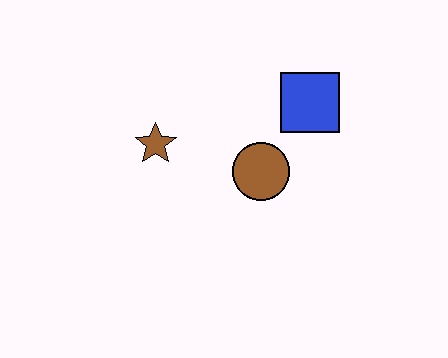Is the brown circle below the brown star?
Yes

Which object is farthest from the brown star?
The blue square is farthest from the brown star.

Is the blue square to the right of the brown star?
Yes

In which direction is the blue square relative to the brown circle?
The blue square is above the brown circle.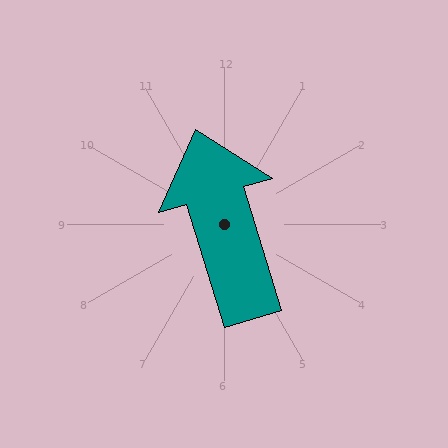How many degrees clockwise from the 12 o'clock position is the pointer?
Approximately 343 degrees.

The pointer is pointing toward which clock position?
Roughly 11 o'clock.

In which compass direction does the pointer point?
North.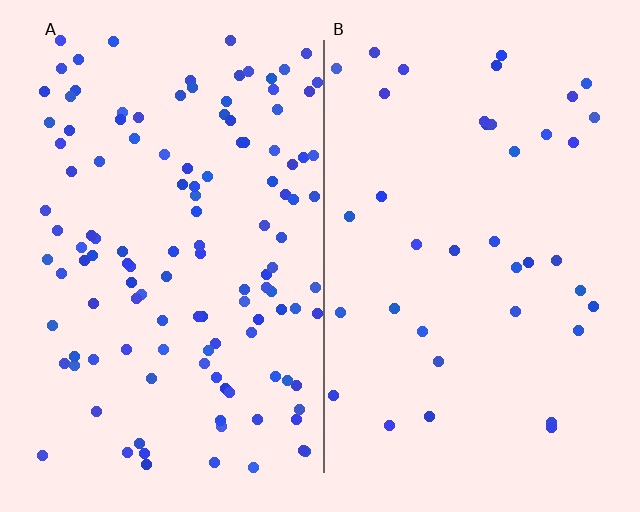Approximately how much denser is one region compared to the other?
Approximately 3.2× — region A over region B.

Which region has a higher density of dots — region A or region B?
A (the left).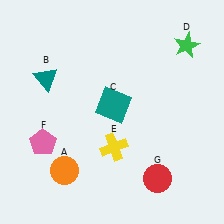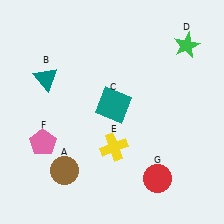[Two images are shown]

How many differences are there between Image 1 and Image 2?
There is 1 difference between the two images.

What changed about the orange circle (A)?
In Image 1, A is orange. In Image 2, it changed to brown.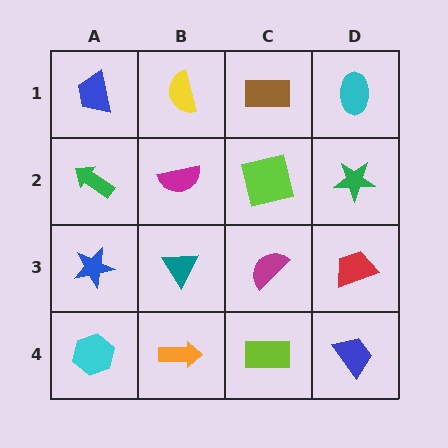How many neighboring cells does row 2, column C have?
4.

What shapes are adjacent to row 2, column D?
A cyan ellipse (row 1, column D), a red trapezoid (row 3, column D), a lime square (row 2, column C).